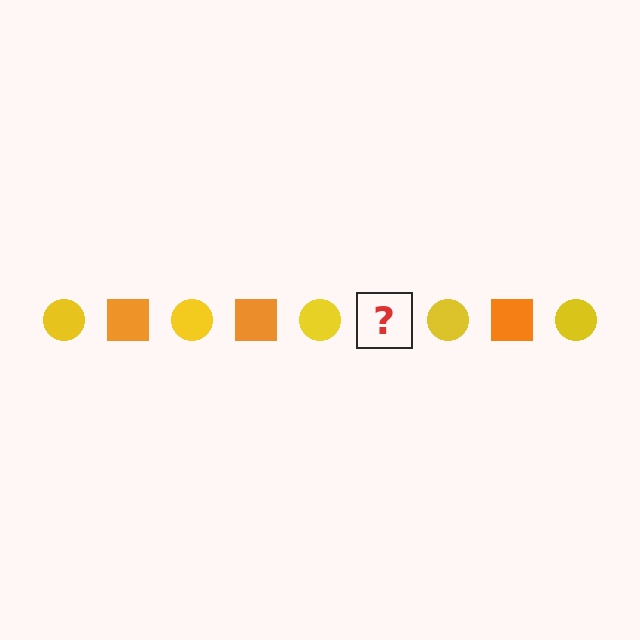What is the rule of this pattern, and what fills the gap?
The rule is that the pattern alternates between yellow circle and orange square. The gap should be filled with an orange square.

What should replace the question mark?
The question mark should be replaced with an orange square.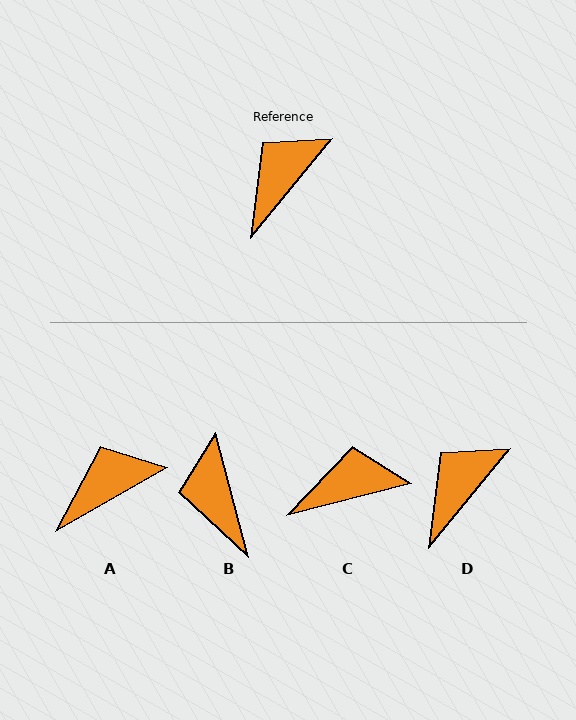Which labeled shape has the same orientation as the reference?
D.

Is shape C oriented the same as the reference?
No, it is off by about 36 degrees.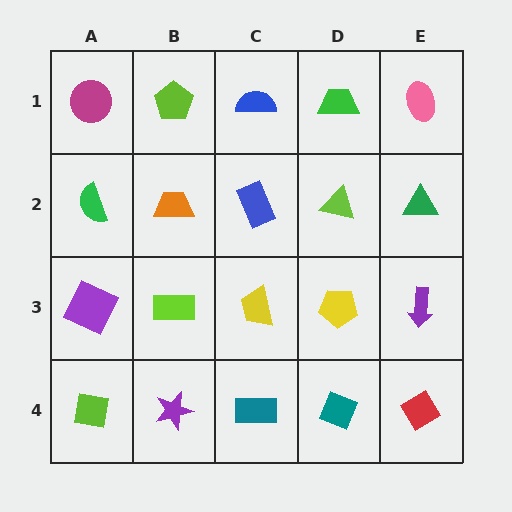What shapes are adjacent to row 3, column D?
A lime triangle (row 2, column D), a teal diamond (row 4, column D), a yellow trapezoid (row 3, column C), a purple arrow (row 3, column E).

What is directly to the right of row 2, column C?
A lime triangle.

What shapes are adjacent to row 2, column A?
A magenta circle (row 1, column A), a purple square (row 3, column A), an orange trapezoid (row 2, column B).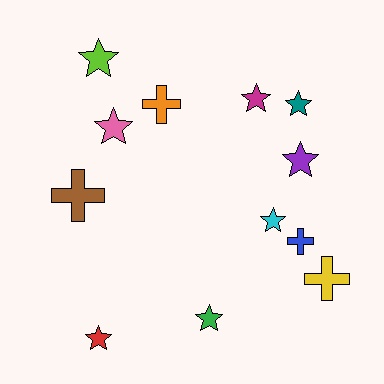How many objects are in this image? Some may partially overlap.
There are 12 objects.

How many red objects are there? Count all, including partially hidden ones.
There is 1 red object.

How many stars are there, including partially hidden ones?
There are 8 stars.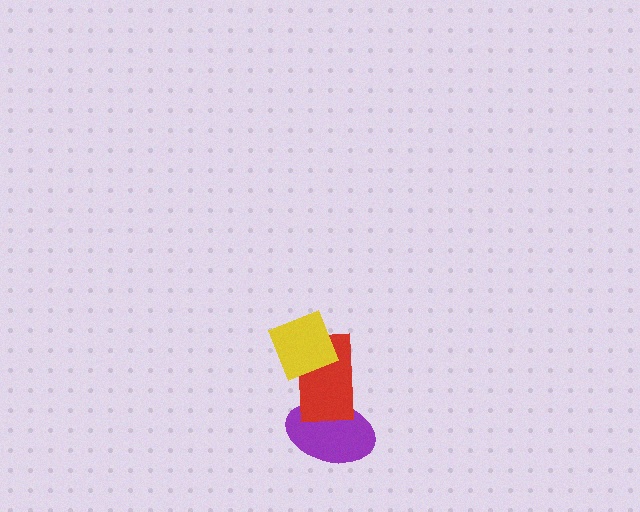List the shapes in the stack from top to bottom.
From top to bottom: the yellow diamond, the red rectangle, the purple ellipse.